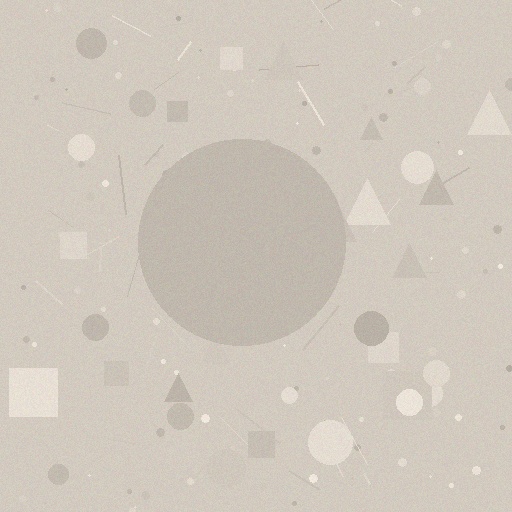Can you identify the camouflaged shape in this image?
The camouflaged shape is a circle.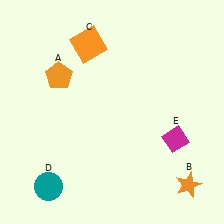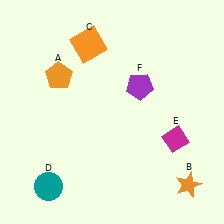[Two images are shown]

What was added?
A purple pentagon (F) was added in Image 2.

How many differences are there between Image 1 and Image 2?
There is 1 difference between the two images.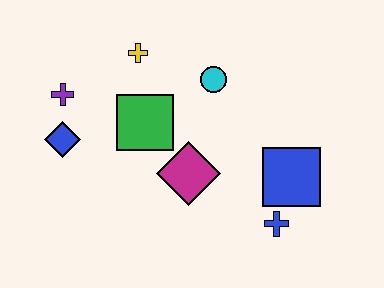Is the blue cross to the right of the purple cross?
Yes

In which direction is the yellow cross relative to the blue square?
The yellow cross is to the left of the blue square.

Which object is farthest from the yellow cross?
The blue cross is farthest from the yellow cross.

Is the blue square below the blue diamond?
Yes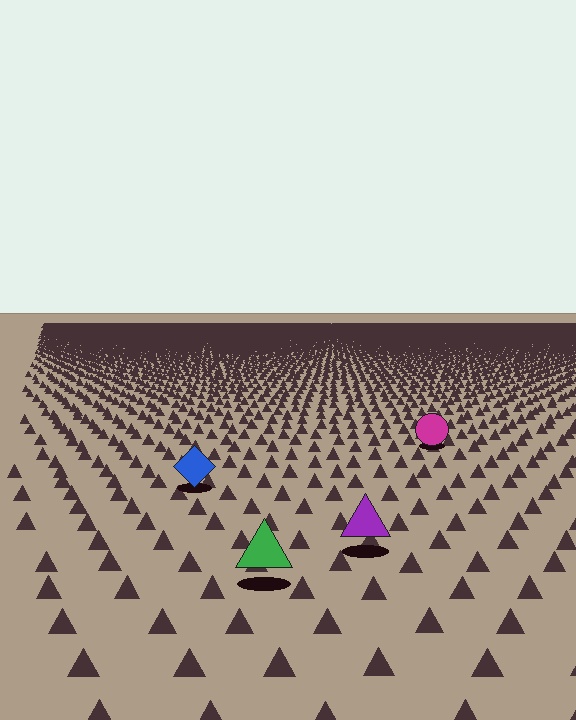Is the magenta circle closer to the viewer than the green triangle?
No. The green triangle is closer — you can tell from the texture gradient: the ground texture is coarser near it.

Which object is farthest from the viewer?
The magenta circle is farthest from the viewer. It appears smaller and the ground texture around it is denser.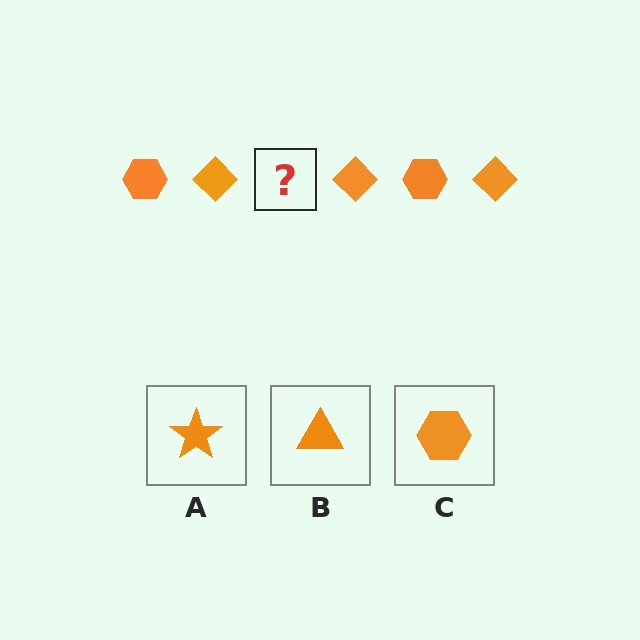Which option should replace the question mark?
Option C.